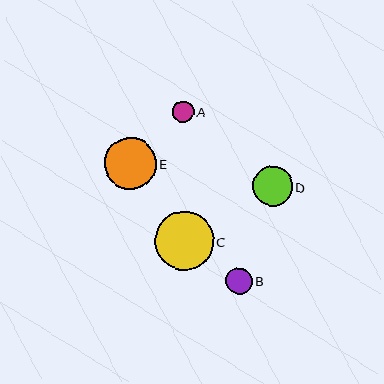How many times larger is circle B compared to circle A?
Circle B is approximately 1.2 times the size of circle A.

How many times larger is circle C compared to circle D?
Circle C is approximately 1.5 times the size of circle D.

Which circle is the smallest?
Circle A is the smallest with a size of approximately 21 pixels.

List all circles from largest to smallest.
From largest to smallest: C, E, D, B, A.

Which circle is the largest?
Circle C is the largest with a size of approximately 58 pixels.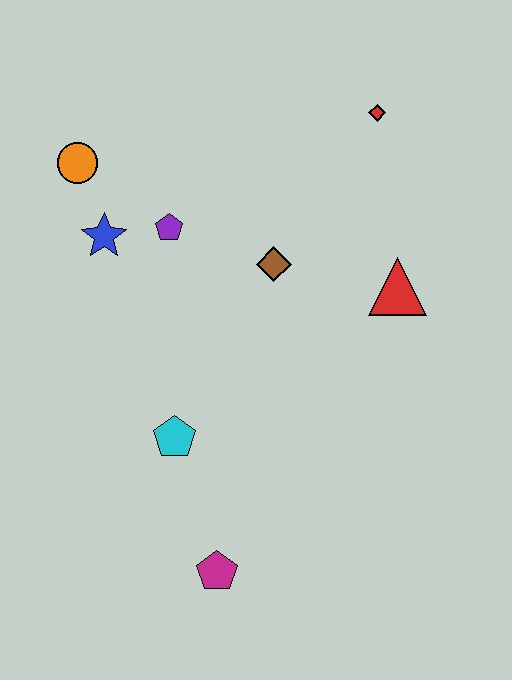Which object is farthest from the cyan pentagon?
The red diamond is farthest from the cyan pentagon.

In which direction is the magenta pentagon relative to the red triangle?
The magenta pentagon is below the red triangle.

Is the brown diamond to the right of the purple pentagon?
Yes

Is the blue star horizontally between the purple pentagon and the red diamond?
No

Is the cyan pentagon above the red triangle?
No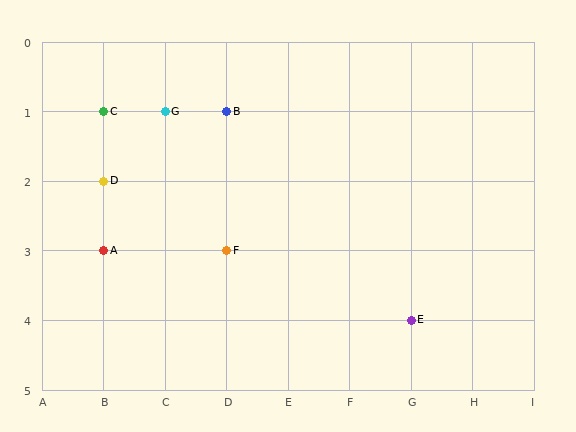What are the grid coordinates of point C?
Point C is at grid coordinates (B, 1).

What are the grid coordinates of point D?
Point D is at grid coordinates (B, 2).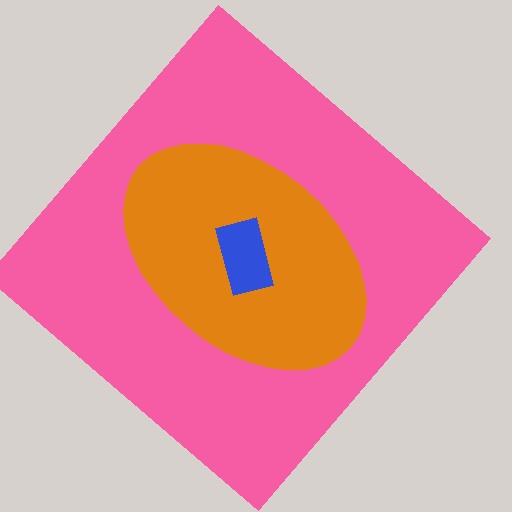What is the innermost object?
The blue rectangle.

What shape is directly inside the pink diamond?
The orange ellipse.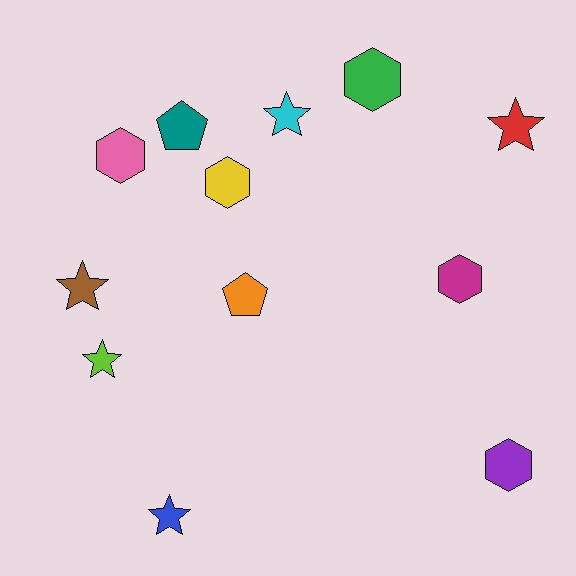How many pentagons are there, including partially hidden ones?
There are 2 pentagons.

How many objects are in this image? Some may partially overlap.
There are 12 objects.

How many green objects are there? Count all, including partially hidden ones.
There is 1 green object.